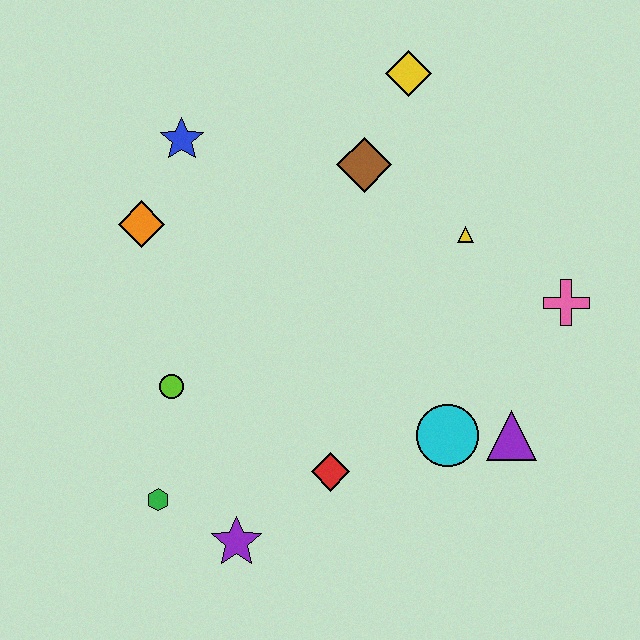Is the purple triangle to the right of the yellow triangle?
Yes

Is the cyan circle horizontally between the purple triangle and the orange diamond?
Yes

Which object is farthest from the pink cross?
The green hexagon is farthest from the pink cross.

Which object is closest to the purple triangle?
The cyan circle is closest to the purple triangle.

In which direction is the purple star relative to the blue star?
The purple star is below the blue star.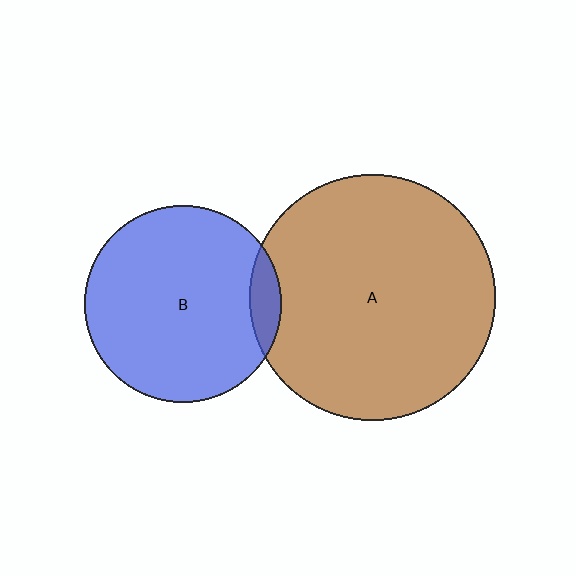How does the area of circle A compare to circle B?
Approximately 1.6 times.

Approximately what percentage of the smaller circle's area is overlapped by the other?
Approximately 10%.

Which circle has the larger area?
Circle A (brown).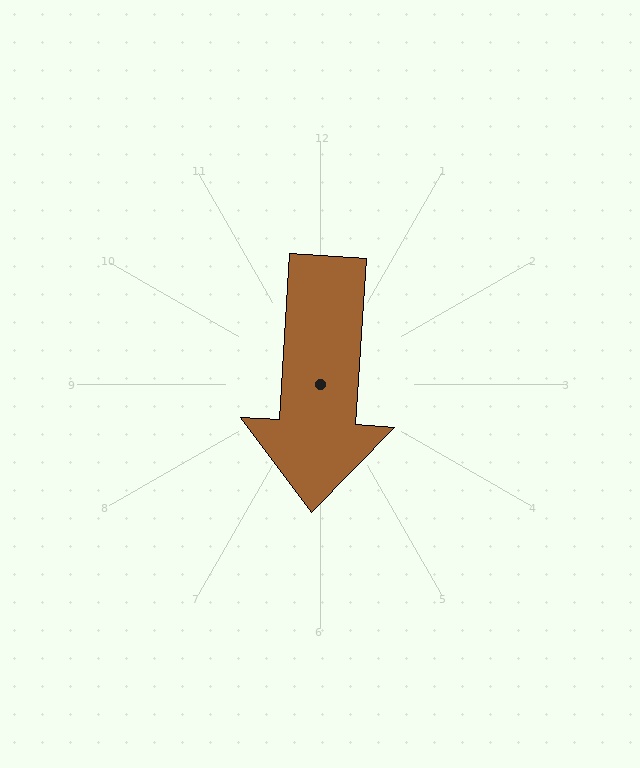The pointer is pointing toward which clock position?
Roughly 6 o'clock.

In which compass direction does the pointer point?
South.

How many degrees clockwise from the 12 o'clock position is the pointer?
Approximately 184 degrees.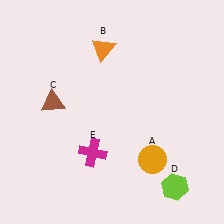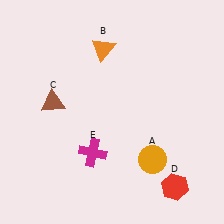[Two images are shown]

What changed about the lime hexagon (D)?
In Image 1, D is lime. In Image 2, it changed to red.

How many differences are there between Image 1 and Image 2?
There is 1 difference between the two images.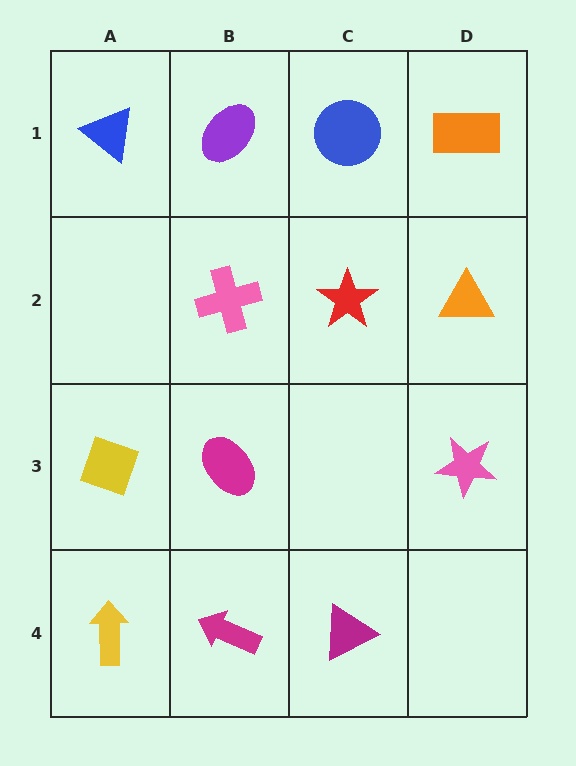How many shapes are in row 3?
3 shapes.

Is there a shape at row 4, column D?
No, that cell is empty.